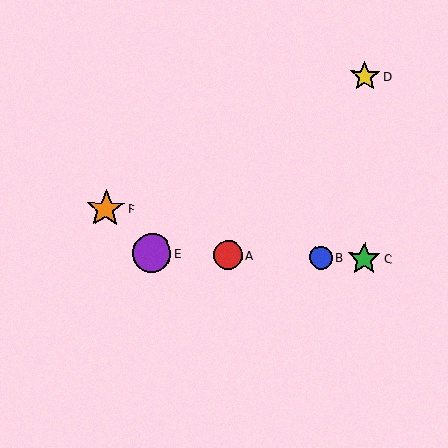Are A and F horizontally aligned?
No, A is at y≈255 and F is at y≈209.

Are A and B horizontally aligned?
Yes, both are at y≈255.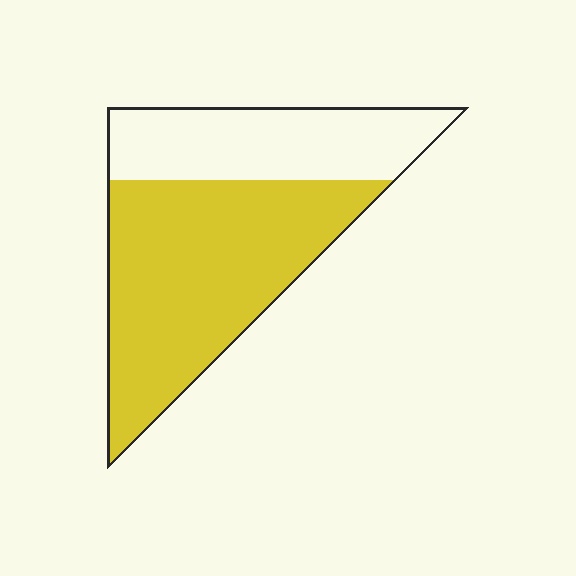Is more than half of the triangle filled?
Yes.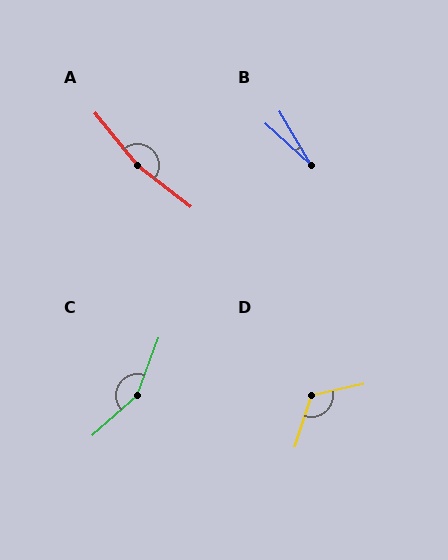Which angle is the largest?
A, at approximately 167 degrees.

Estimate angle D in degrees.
Approximately 121 degrees.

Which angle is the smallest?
B, at approximately 18 degrees.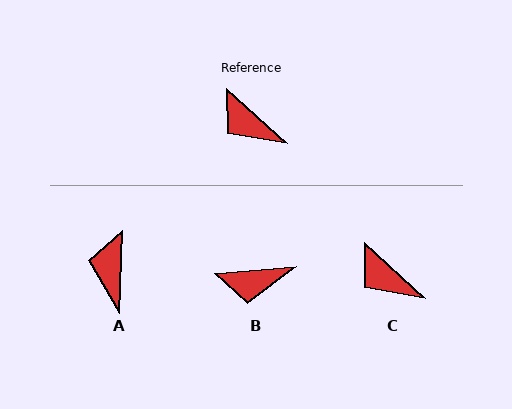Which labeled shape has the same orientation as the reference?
C.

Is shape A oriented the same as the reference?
No, it is off by about 49 degrees.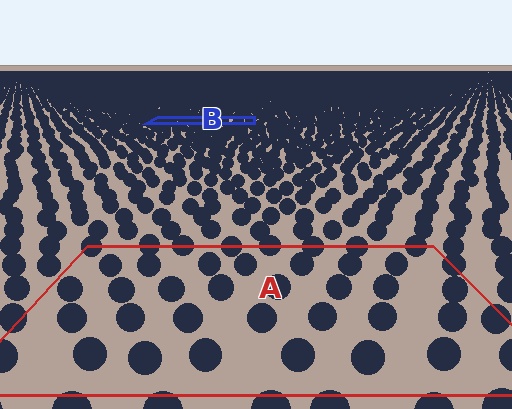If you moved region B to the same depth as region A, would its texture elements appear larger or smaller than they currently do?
They would appear larger. At a closer depth, the same texture elements are projected at a bigger on-screen size.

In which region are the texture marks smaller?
The texture marks are smaller in region B, because it is farther away.